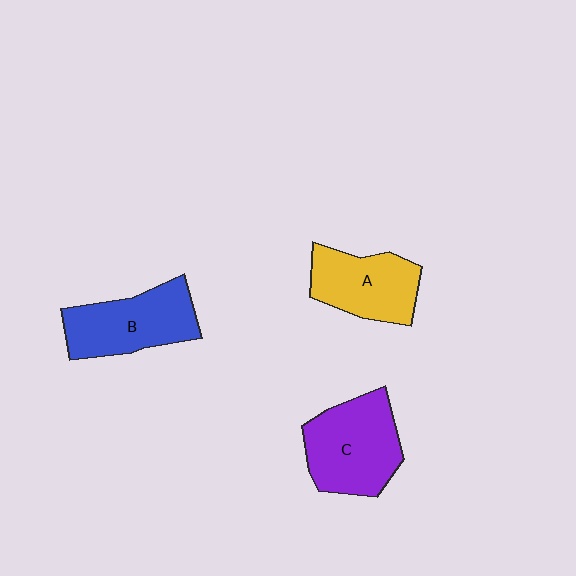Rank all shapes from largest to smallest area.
From largest to smallest: C (purple), B (blue), A (yellow).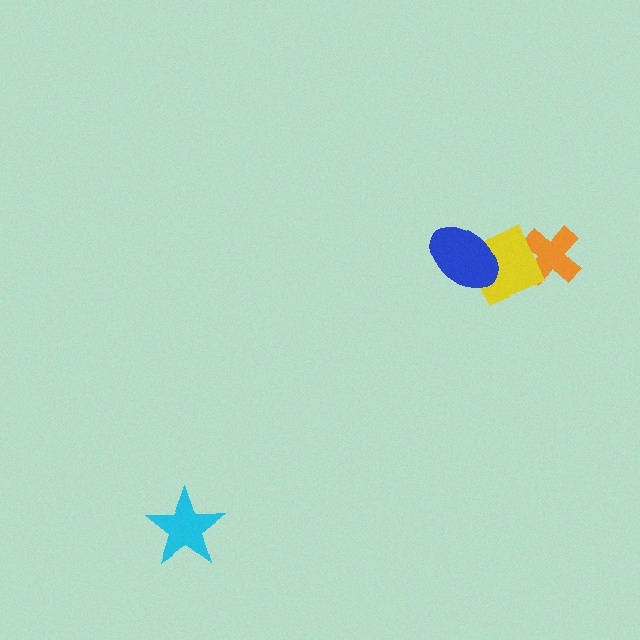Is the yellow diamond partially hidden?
Yes, it is partially covered by another shape.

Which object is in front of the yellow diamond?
The blue ellipse is in front of the yellow diamond.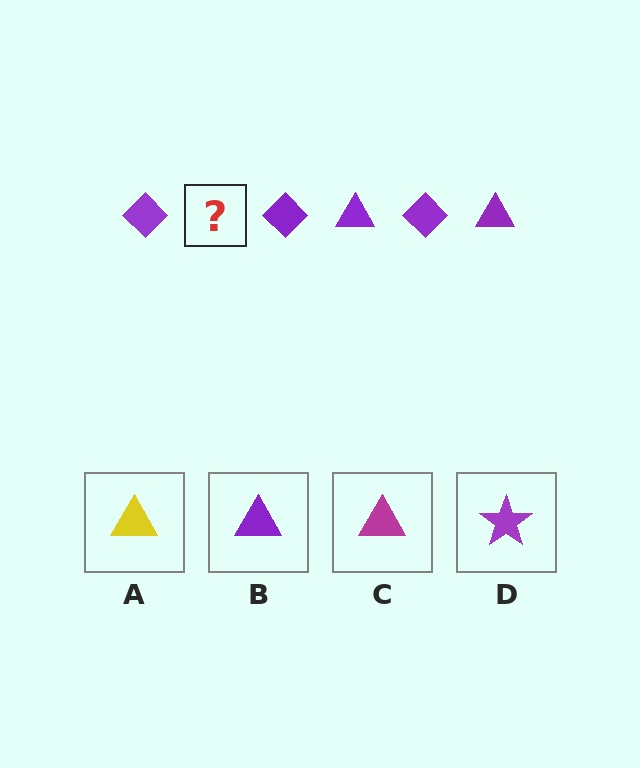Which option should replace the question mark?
Option B.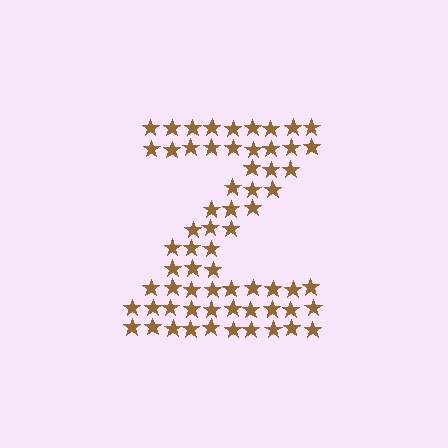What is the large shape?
The large shape is the letter Z.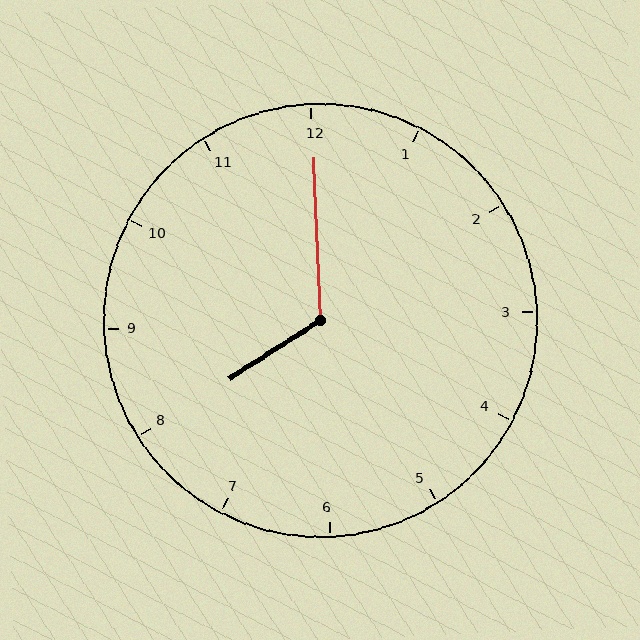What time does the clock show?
8:00.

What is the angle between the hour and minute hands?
Approximately 120 degrees.